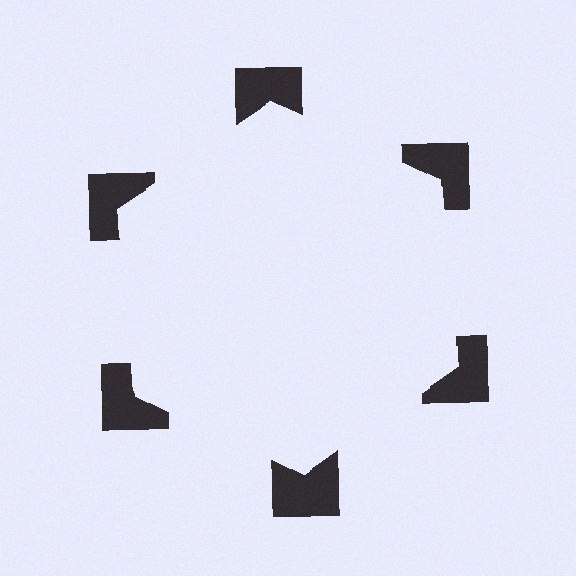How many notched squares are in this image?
There are 6 — one at each vertex of the illusory hexagon.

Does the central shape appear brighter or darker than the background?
It typically appears slightly brighter than the background, even though no actual brightness change is drawn.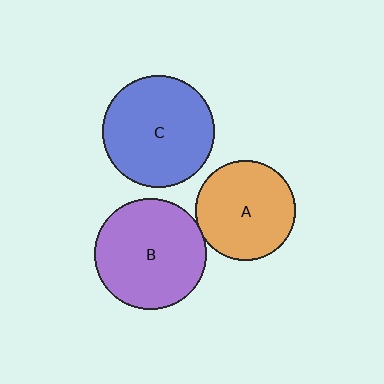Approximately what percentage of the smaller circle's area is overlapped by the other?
Approximately 5%.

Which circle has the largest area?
Circle C (blue).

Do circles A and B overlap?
Yes.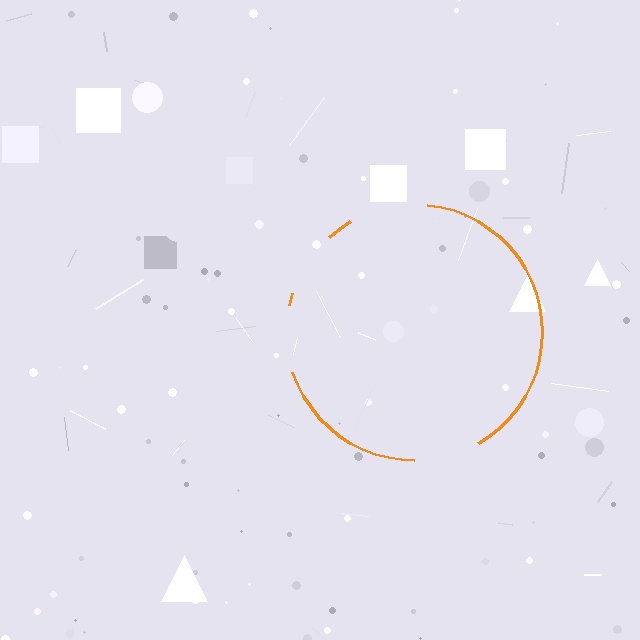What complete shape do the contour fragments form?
The contour fragments form a circle.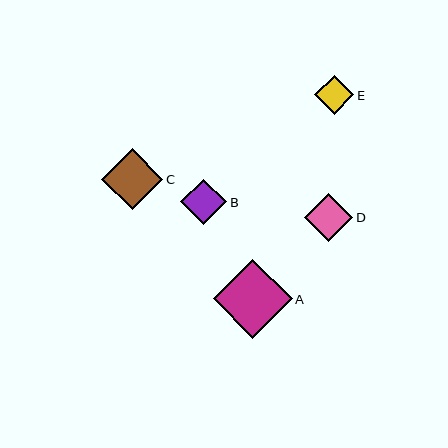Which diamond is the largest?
Diamond A is the largest with a size of approximately 79 pixels.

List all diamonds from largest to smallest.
From largest to smallest: A, C, D, B, E.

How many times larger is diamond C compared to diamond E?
Diamond C is approximately 1.6 times the size of diamond E.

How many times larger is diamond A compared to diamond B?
Diamond A is approximately 1.7 times the size of diamond B.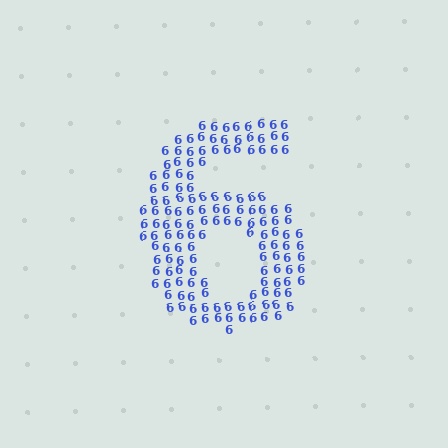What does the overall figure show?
The overall figure shows the digit 6.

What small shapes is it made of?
It is made of small digit 6's.